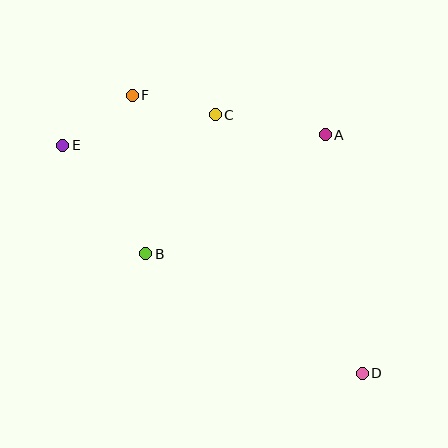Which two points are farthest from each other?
Points D and E are farthest from each other.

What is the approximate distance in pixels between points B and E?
The distance between B and E is approximately 137 pixels.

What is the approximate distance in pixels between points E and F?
The distance between E and F is approximately 86 pixels.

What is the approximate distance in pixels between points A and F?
The distance between A and F is approximately 197 pixels.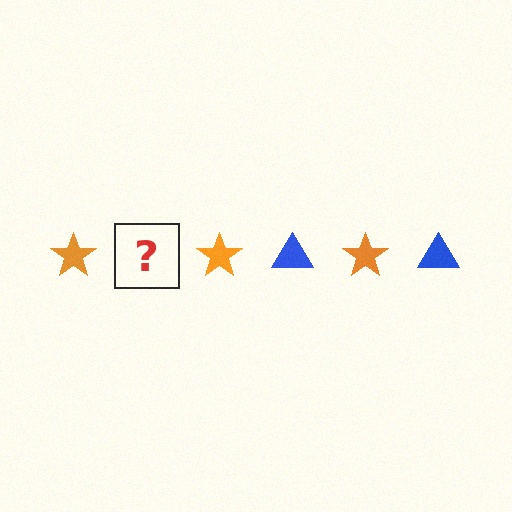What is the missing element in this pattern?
The missing element is a blue triangle.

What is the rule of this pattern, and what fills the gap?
The rule is that the pattern alternates between orange star and blue triangle. The gap should be filled with a blue triangle.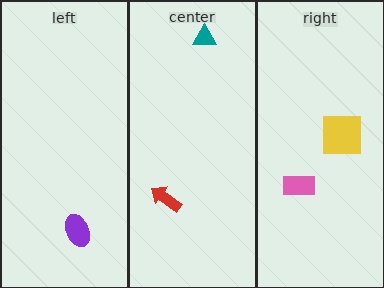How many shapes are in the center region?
2.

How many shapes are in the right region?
2.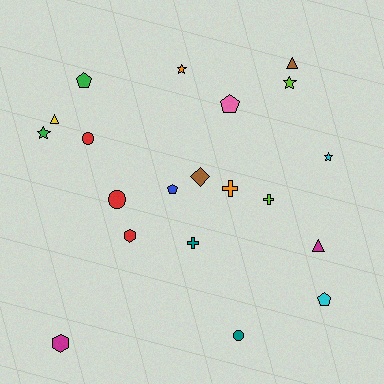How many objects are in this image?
There are 20 objects.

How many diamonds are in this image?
There is 1 diamond.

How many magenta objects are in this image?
There are 2 magenta objects.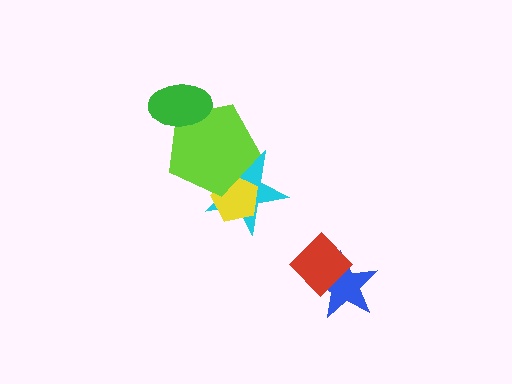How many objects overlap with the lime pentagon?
3 objects overlap with the lime pentagon.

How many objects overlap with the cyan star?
2 objects overlap with the cyan star.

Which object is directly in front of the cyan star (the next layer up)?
The yellow pentagon is directly in front of the cyan star.